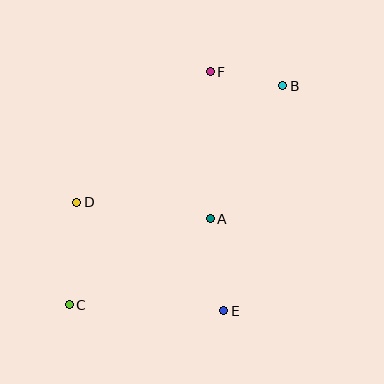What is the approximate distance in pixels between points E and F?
The distance between E and F is approximately 239 pixels.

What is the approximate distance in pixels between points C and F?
The distance between C and F is approximately 272 pixels.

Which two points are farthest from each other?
Points B and C are farthest from each other.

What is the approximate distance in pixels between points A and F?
The distance between A and F is approximately 147 pixels.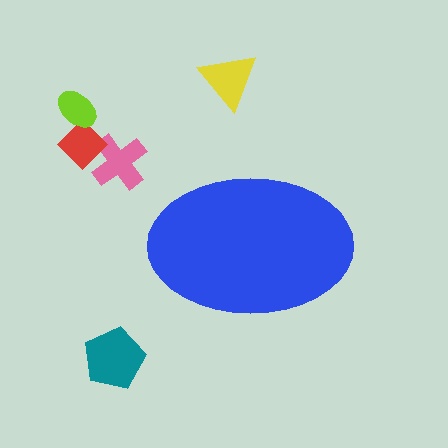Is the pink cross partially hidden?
No, the pink cross is fully visible.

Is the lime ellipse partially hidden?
No, the lime ellipse is fully visible.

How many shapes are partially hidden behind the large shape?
0 shapes are partially hidden.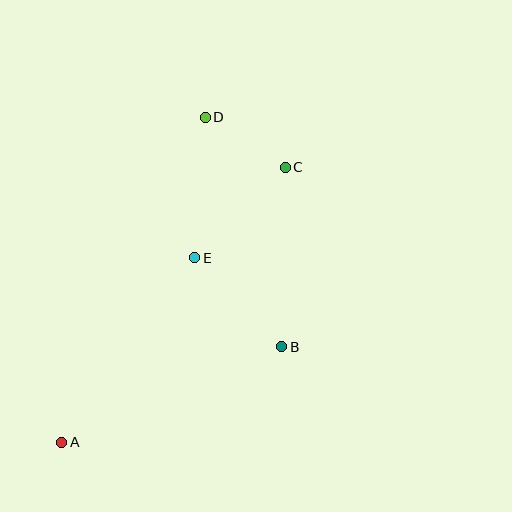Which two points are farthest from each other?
Points A and D are farthest from each other.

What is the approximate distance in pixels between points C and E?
The distance between C and E is approximately 128 pixels.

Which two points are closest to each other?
Points C and D are closest to each other.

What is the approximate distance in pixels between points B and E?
The distance between B and E is approximately 125 pixels.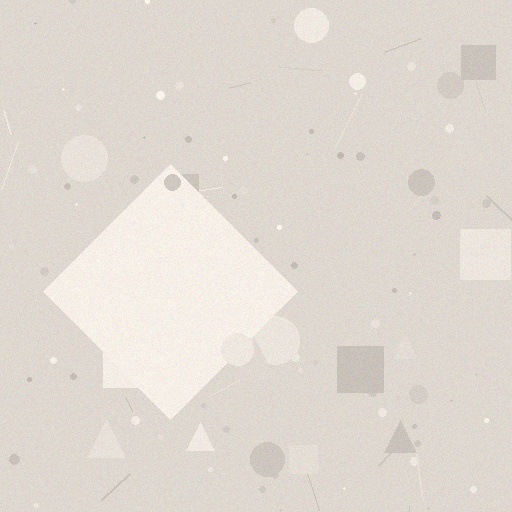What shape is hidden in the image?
A diamond is hidden in the image.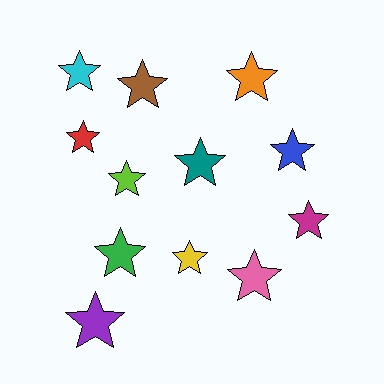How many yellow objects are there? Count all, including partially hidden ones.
There is 1 yellow object.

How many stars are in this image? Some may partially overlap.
There are 12 stars.